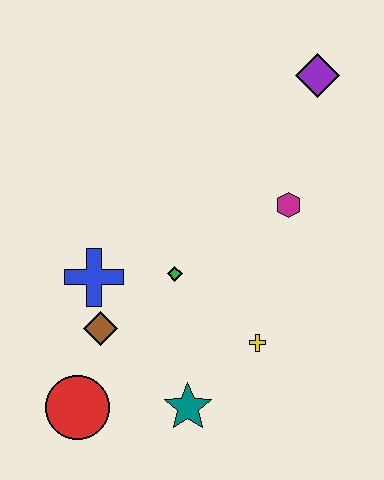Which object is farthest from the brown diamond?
The purple diamond is farthest from the brown diamond.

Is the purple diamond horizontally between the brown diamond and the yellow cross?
No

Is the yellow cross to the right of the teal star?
Yes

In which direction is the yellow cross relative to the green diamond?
The yellow cross is to the right of the green diamond.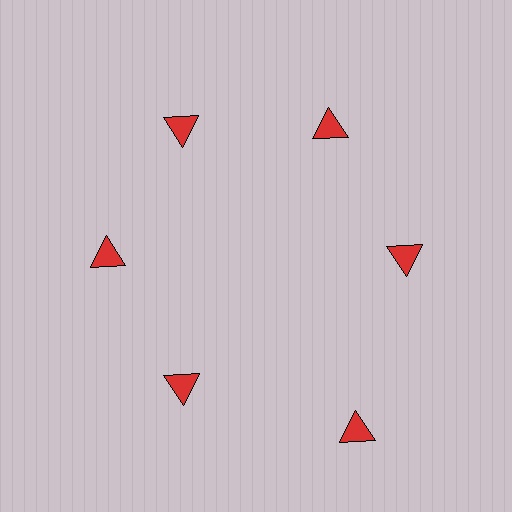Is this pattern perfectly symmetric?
No. The 6 red triangles are arranged in a ring, but one element near the 5 o'clock position is pushed outward from the center, breaking the 6-fold rotational symmetry.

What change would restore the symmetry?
The symmetry would be restored by moving it inward, back onto the ring so that all 6 triangles sit at equal angles and equal distance from the center.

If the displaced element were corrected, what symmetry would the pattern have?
It would have 6-fold rotational symmetry — the pattern would map onto itself every 60 degrees.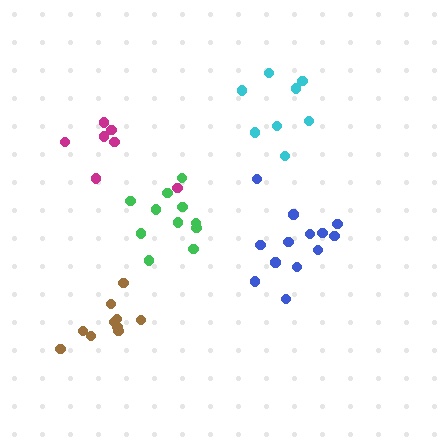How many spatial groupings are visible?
There are 5 spatial groupings.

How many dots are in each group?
Group 1: 13 dots, Group 2: 11 dots, Group 3: 8 dots, Group 4: 10 dots, Group 5: 7 dots (49 total).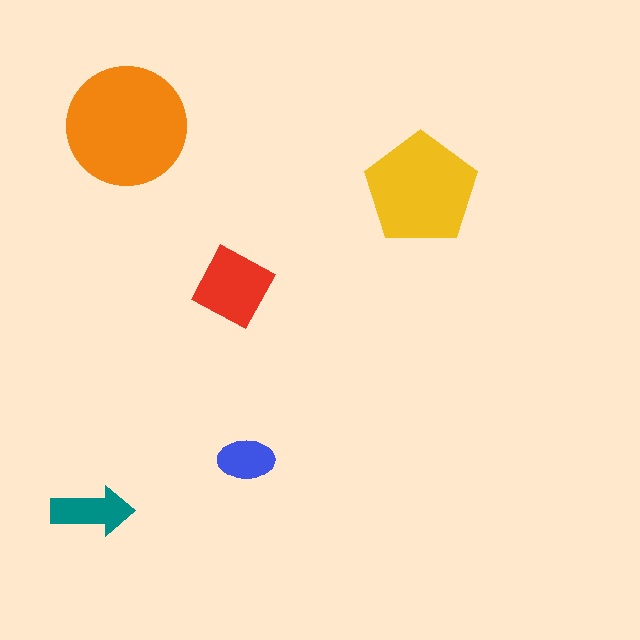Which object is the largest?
The orange circle.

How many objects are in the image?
There are 5 objects in the image.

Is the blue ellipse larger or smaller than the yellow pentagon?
Smaller.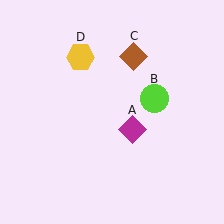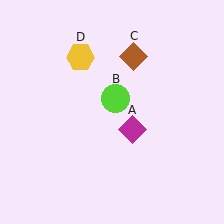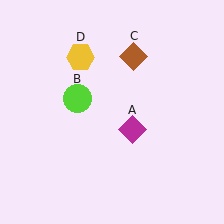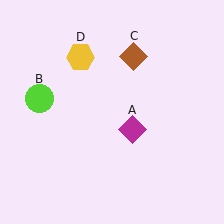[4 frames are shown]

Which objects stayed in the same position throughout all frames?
Magenta diamond (object A) and brown diamond (object C) and yellow hexagon (object D) remained stationary.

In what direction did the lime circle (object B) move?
The lime circle (object B) moved left.